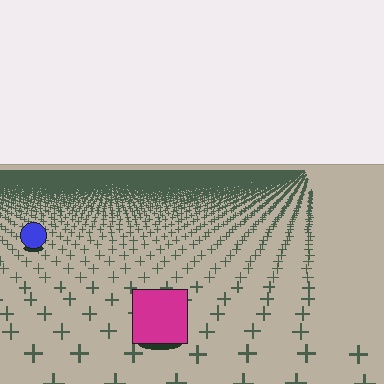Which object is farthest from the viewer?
The blue circle is farthest from the viewer. It appears smaller and the ground texture around it is denser.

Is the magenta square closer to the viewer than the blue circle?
Yes. The magenta square is closer — you can tell from the texture gradient: the ground texture is coarser near it.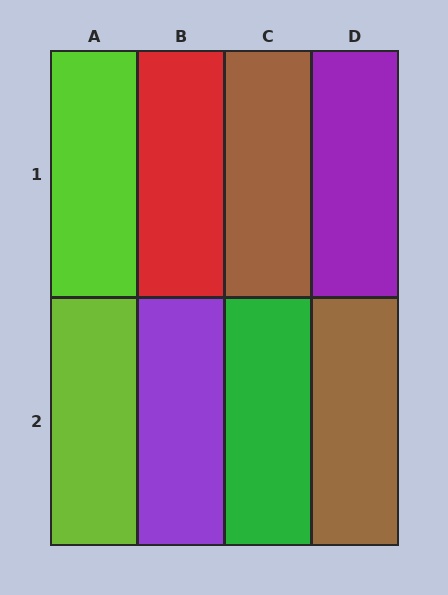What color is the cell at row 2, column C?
Green.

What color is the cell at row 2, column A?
Lime.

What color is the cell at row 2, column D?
Brown.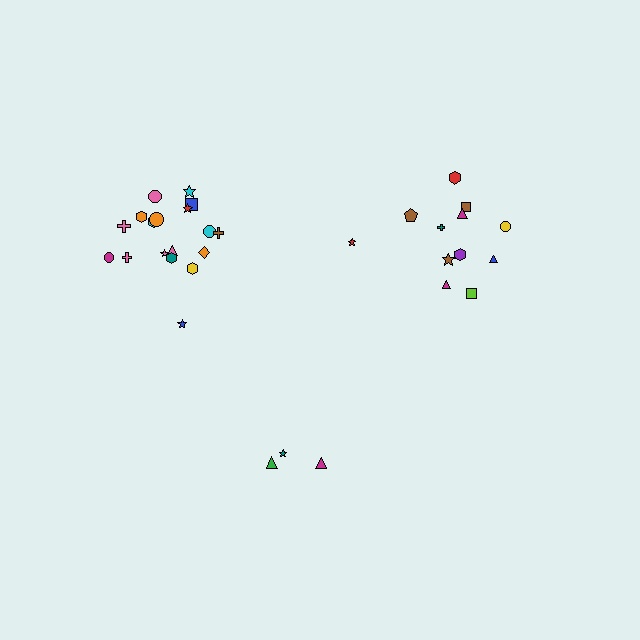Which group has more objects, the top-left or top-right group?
The top-left group.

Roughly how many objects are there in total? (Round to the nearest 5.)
Roughly 35 objects in total.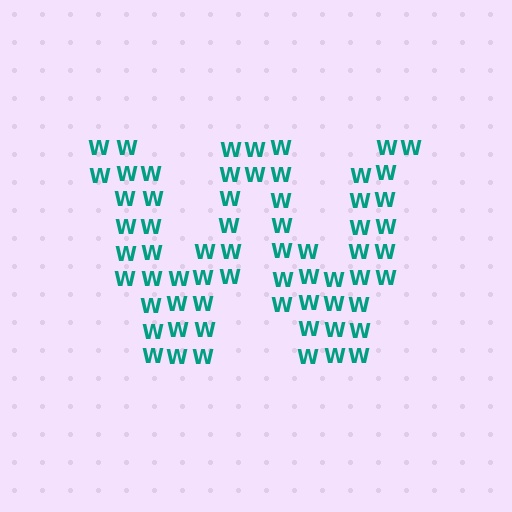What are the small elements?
The small elements are letter W's.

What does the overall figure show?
The overall figure shows the letter W.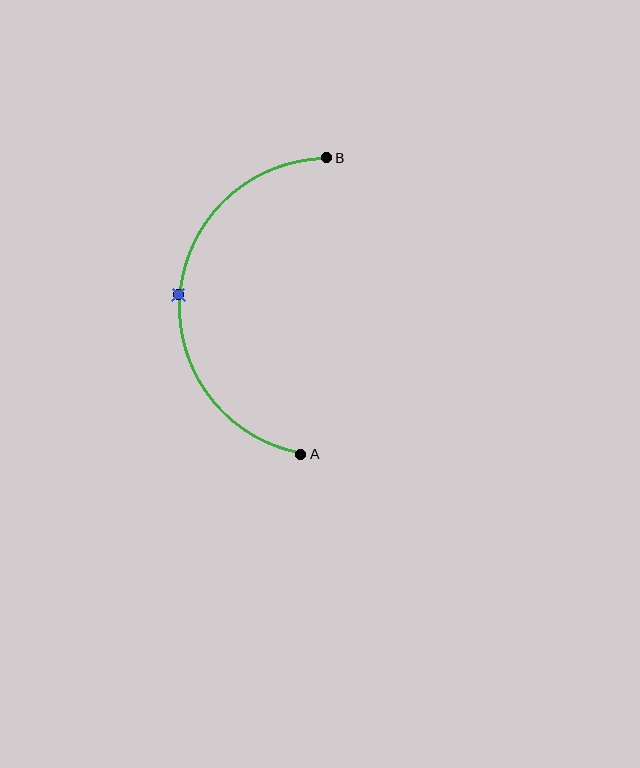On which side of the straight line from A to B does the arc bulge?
The arc bulges to the left of the straight line connecting A and B.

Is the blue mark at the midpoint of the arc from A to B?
Yes. The blue mark lies on the arc at equal arc-length from both A and B — it is the arc midpoint.